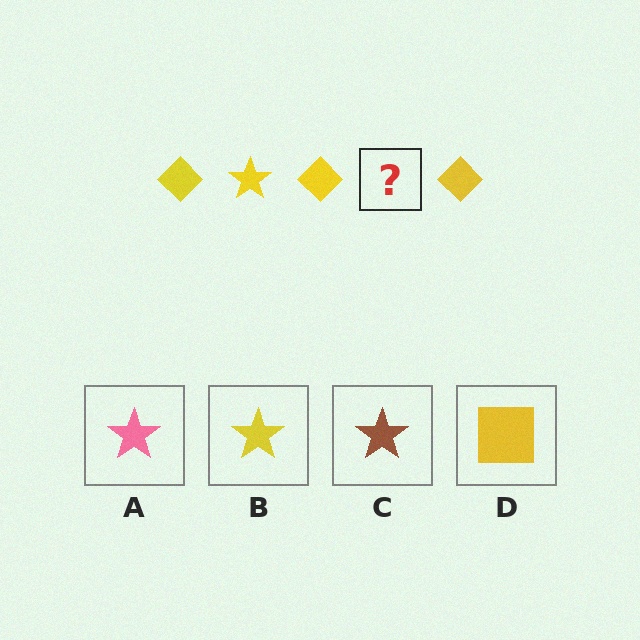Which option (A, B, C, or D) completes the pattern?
B.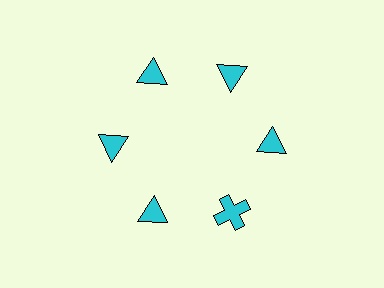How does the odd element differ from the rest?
It has a different shape: cross instead of triangle.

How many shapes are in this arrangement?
There are 6 shapes arranged in a ring pattern.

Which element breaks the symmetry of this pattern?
The cyan cross at roughly the 5 o'clock position breaks the symmetry. All other shapes are cyan triangles.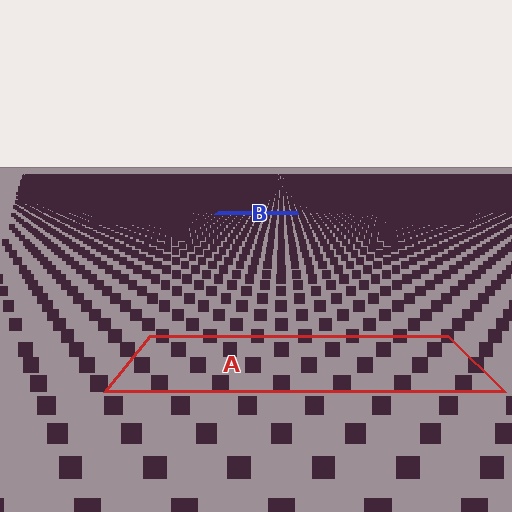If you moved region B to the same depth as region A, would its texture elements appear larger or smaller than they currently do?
They would appear larger. At a closer depth, the same texture elements are projected at a bigger on-screen size.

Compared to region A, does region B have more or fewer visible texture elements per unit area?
Region B has more texture elements per unit area — they are packed more densely because it is farther away.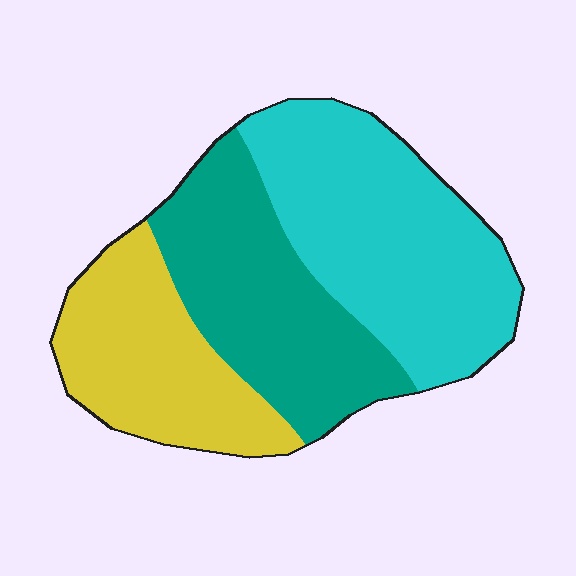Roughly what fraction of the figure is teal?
Teal covers about 30% of the figure.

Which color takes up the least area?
Yellow, at roughly 25%.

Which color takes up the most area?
Cyan, at roughly 40%.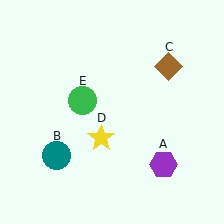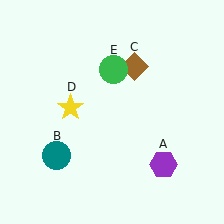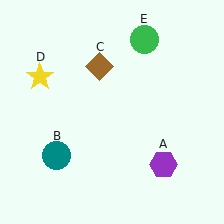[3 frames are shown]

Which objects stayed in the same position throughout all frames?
Purple hexagon (object A) and teal circle (object B) remained stationary.